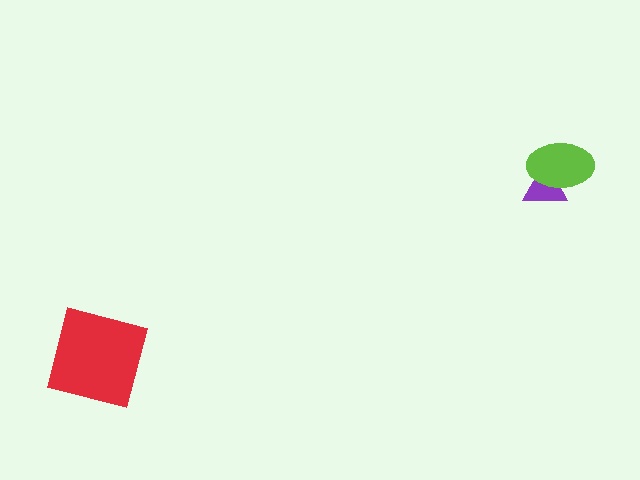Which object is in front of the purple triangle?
The lime ellipse is in front of the purple triangle.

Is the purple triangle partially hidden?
Yes, it is partially covered by another shape.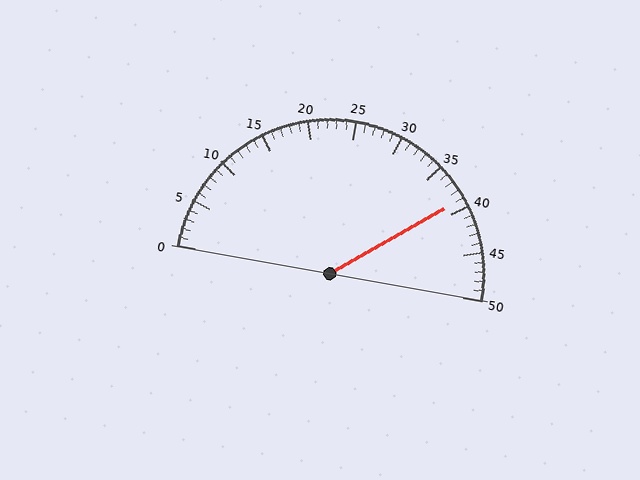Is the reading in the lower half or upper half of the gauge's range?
The reading is in the upper half of the range (0 to 50).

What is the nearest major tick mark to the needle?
The nearest major tick mark is 40.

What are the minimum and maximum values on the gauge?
The gauge ranges from 0 to 50.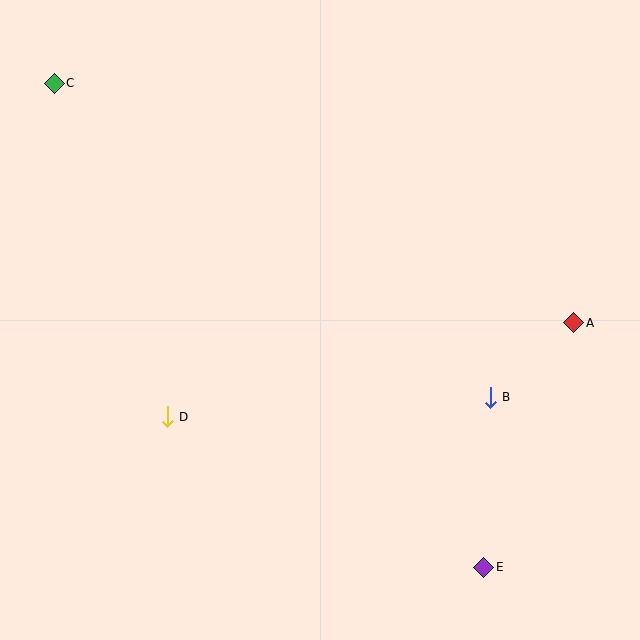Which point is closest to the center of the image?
Point D at (167, 417) is closest to the center.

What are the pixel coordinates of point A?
Point A is at (574, 323).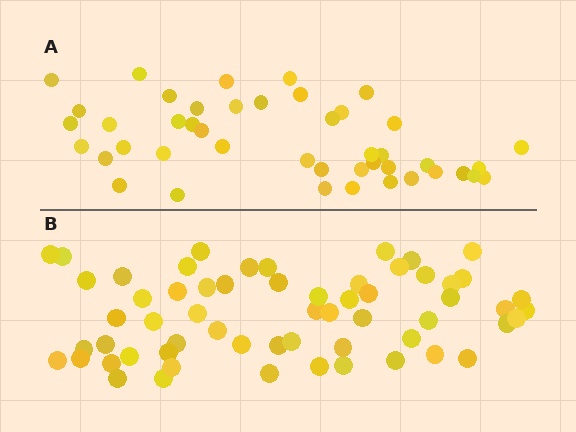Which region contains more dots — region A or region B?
Region B (the bottom region) has more dots.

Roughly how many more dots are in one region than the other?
Region B has approximately 15 more dots than region A.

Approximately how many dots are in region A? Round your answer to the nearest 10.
About 40 dots. (The exact count is 44, which rounds to 40.)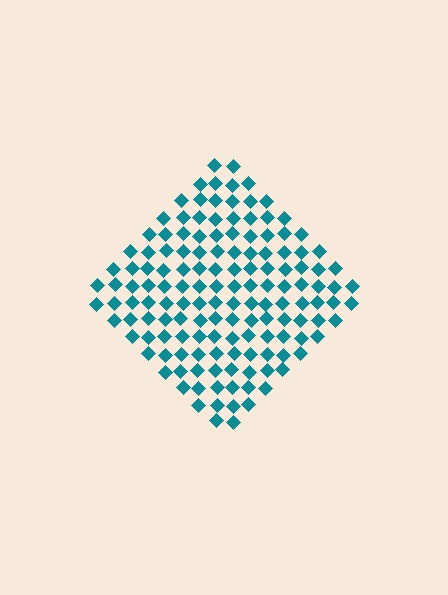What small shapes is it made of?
It is made of small diamonds.